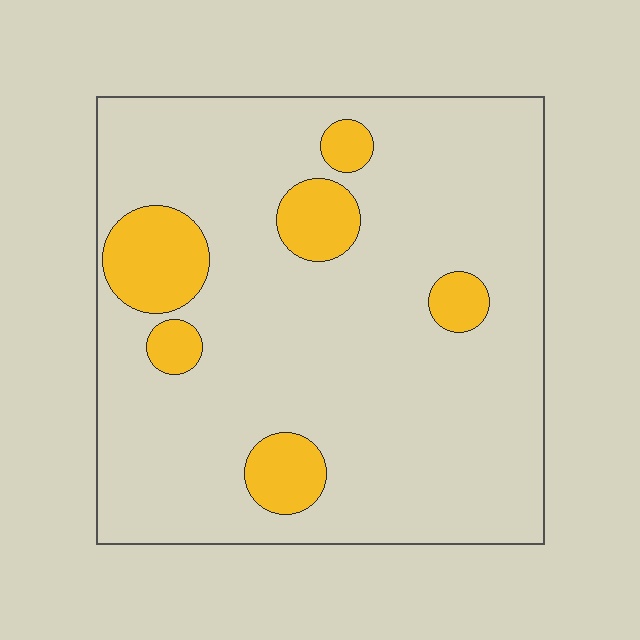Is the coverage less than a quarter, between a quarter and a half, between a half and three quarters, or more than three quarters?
Less than a quarter.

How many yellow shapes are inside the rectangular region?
6.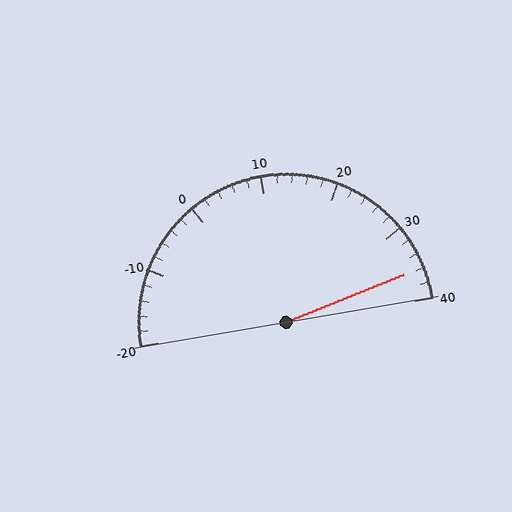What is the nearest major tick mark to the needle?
The nearest major tick mark is 40.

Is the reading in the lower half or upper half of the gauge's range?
The reading is in the upper half of the range (-20 to 40).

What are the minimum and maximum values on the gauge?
The gauge ranges from -20 to 40.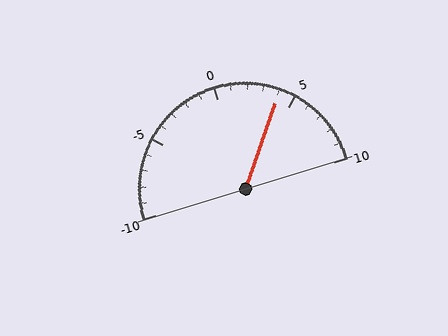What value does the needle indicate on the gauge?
The needle indicates approximately 4.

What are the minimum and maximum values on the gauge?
The gauge ranges from -10 to 10.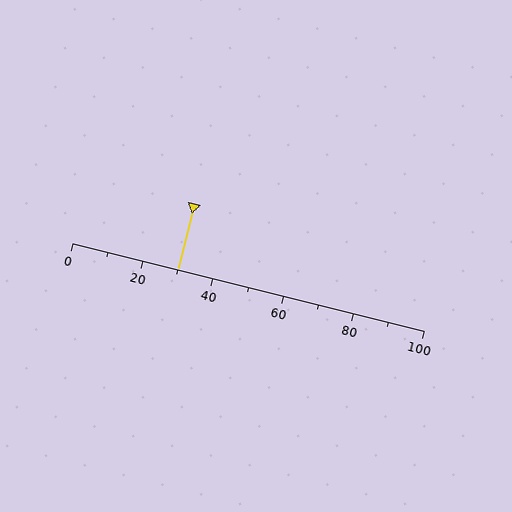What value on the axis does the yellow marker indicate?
The marker indicates approximately 30.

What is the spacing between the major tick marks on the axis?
The major ticks are spaced 20 apart.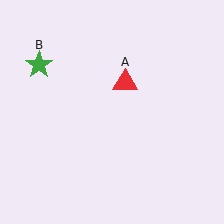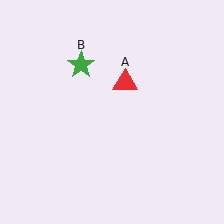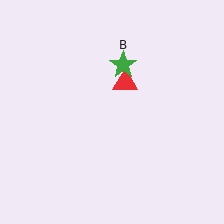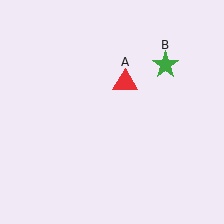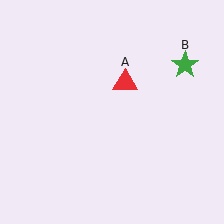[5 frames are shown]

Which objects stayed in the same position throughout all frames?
Red triangle (object A) remained stationary.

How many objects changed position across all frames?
1 object changed position: green star (object B).